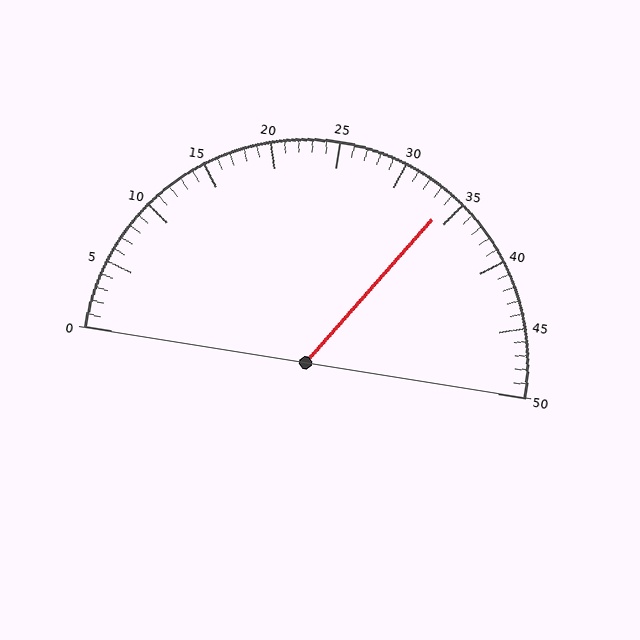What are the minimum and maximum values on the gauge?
The gauge ranges from 0 to 50.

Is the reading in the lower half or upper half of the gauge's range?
The reading is in the upper half of the range (0 to 50).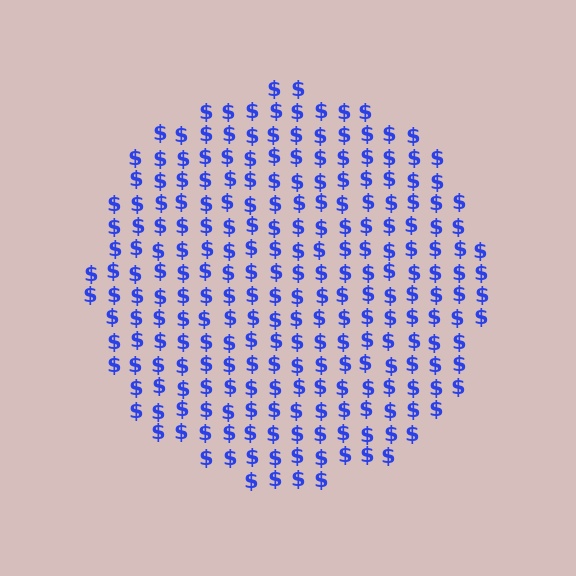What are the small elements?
The small elements are dollar signs.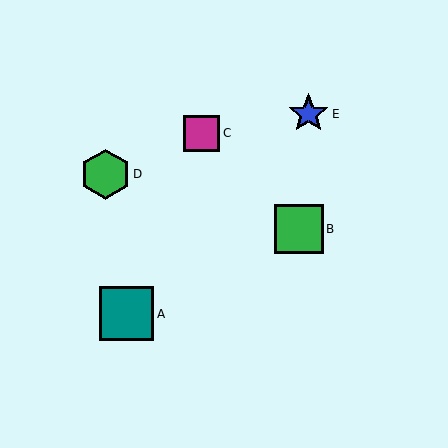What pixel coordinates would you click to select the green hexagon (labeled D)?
Click at (105, 174) to select the green hexagon D.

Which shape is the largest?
The teal square (labeled A) is the largest.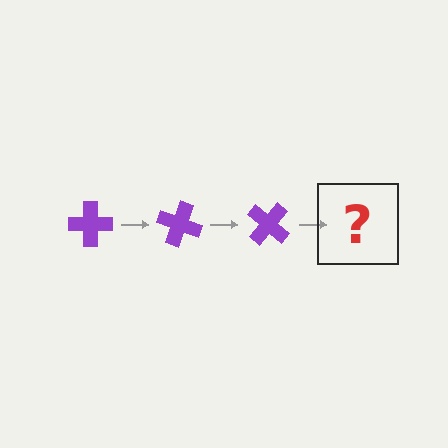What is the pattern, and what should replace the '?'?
The pattern is that the cross rotates 20 degrees each step. The '?' should be a purple cross rotated 60 degrees.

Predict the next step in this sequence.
The next step is a purple cross rotated 60 degrees.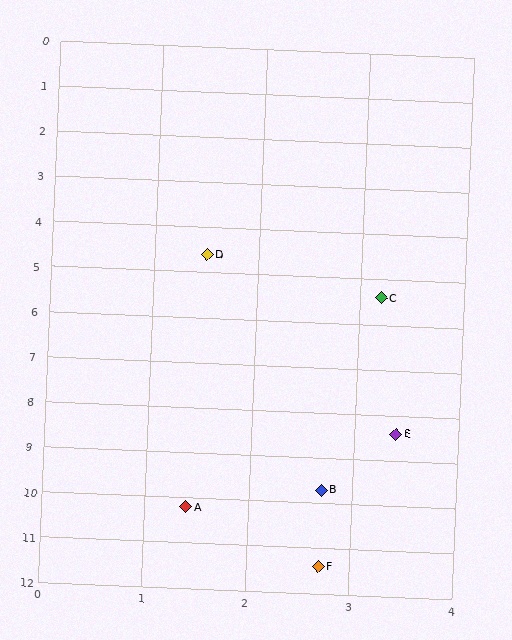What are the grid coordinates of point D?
Point D is at approximately (1.5, 4.6).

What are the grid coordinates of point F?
Point F is at approximately (2.7, 11.4).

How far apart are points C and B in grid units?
Points C and B are about 4.3 grid units apart.